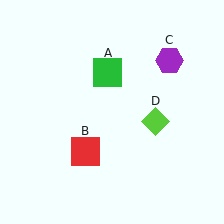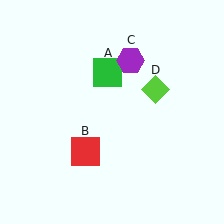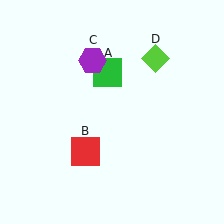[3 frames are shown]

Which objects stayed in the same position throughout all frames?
Green square (object A) and red square (object B) remained stationary.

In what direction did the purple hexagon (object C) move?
The purple hexagon (object C) moved left.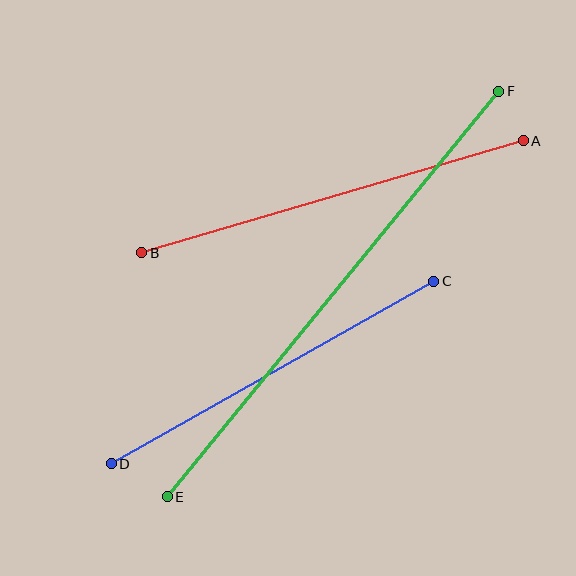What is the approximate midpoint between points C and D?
The midpoint is at approximately (273, 373) pixels.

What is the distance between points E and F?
The distance is approximately 524 pixels.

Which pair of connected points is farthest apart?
Points E and F are farthest apart.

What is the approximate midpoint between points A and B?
The midpoint is at approximately (332, 197) pixels.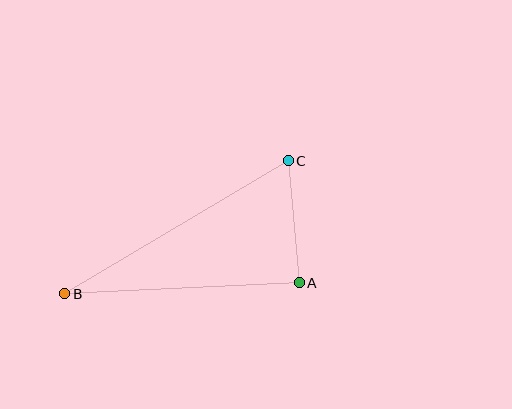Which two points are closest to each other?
Points A and C are closest to each other.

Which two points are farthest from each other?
Points B and C are farthest from each other.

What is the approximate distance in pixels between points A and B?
The distance between A and B is approximately 234 pixels.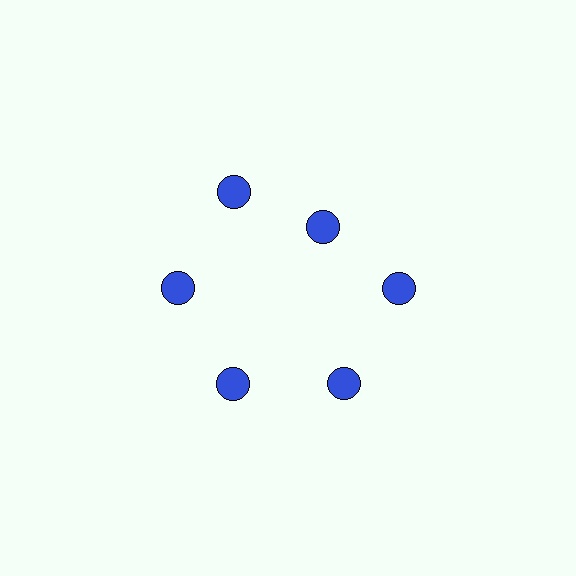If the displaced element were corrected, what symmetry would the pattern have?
It would have 6-fold rotational symmetry — the pattern would map onto itself every 60 degrees.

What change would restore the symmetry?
The symmetry would be restored by moving it outward, back onto the ring so that all 6 circles sit at equal angles and equal distance from the center.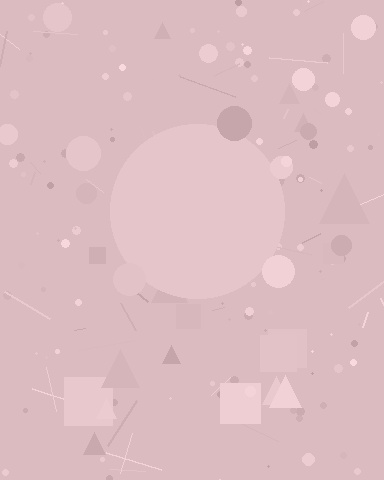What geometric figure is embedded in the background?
A circle is embedded in the background.